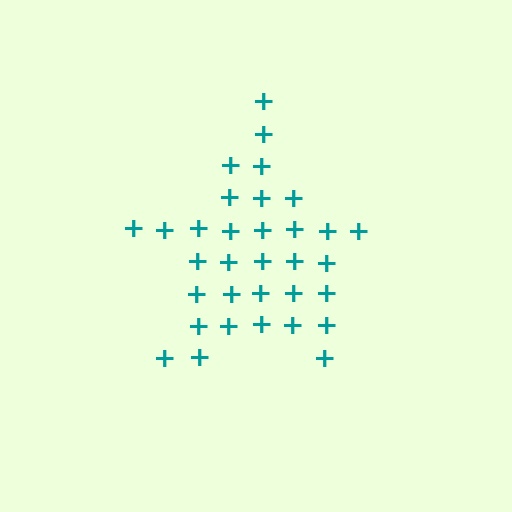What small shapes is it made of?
It is made of small plus signs.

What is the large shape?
The large shape is a star.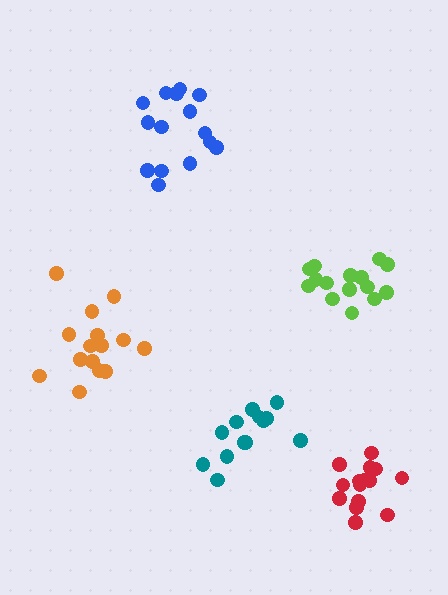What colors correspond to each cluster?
The clusters are colored: teal, orange, blue, lime, red.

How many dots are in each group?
Group 1: 13 dots, Group 2: 15 dots, Group 3: 15 dots, Group 4: 15 dots, Group 5: 15 dots (73 total).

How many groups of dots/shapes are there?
There are 5 groups.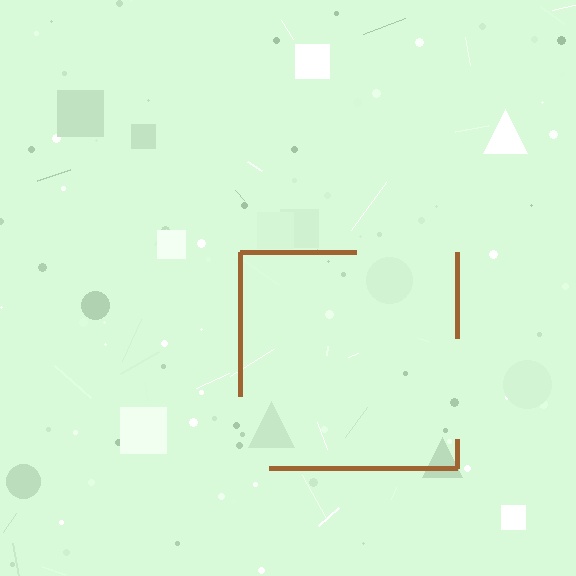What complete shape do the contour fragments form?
The contour fragments form a square.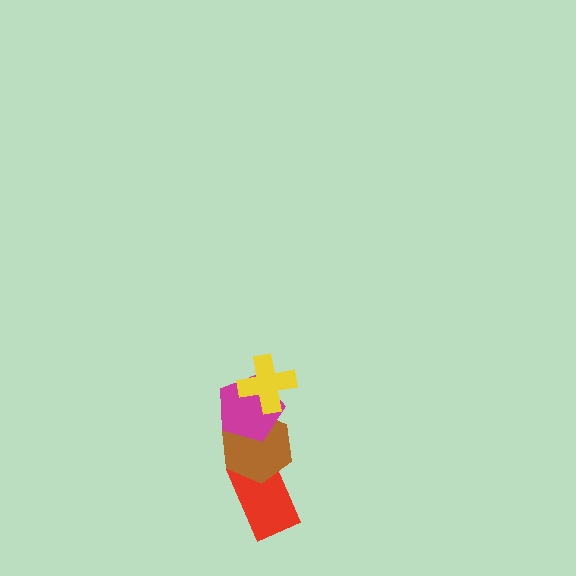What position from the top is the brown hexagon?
The brown hexagon is 3rd from the top.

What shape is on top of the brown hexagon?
The magenta pentagon is on top of the brown hexagon.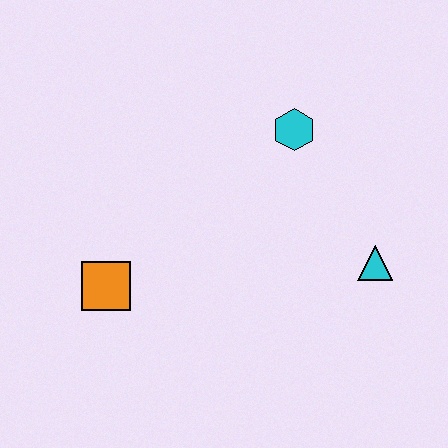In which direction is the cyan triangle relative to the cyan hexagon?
The cyan triangle is below the cyan hexagon.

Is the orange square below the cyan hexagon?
Yes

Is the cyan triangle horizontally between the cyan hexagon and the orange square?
No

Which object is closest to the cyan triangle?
The cyan hexagon is closest to the cyan triangle.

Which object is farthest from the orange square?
The cyan triangle is farthest from the orange square.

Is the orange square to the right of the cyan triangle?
No